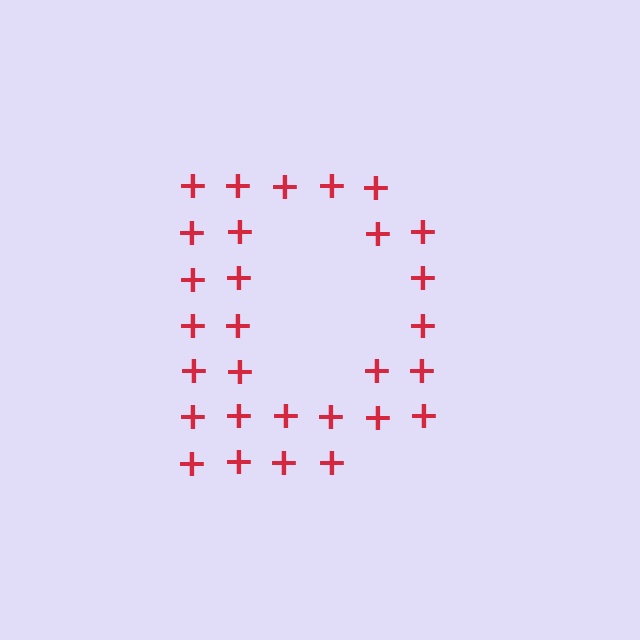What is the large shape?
The large shape is the letter D.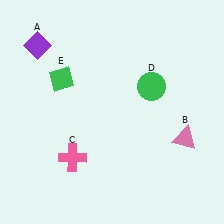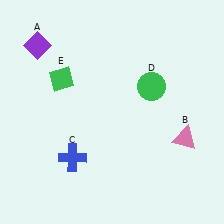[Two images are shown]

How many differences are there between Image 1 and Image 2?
There is 1 difference between the two images.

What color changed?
The cross (C) changed from pink in Image 1 to blue in Image 2.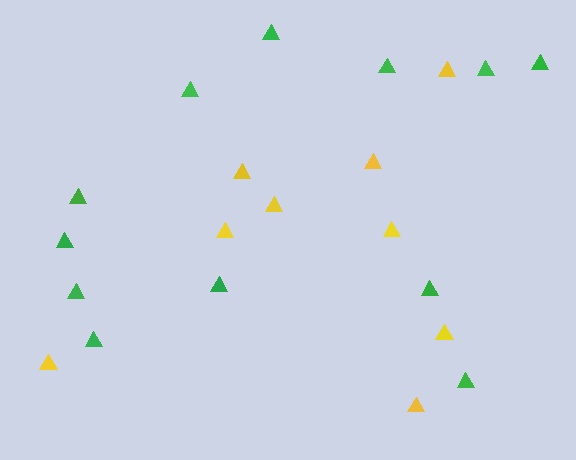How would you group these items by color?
There are 2 groups: one group of green triangles (12) and one group of yellow triangles (9).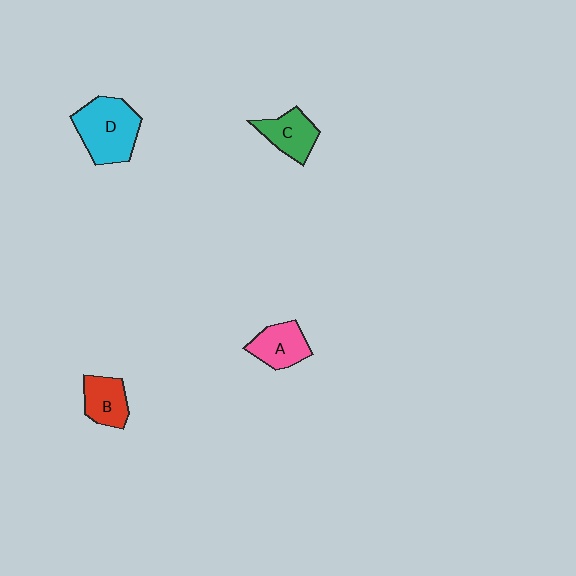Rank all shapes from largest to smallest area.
From largest to smallest: D (cyan), A (pink), C (green), B (red).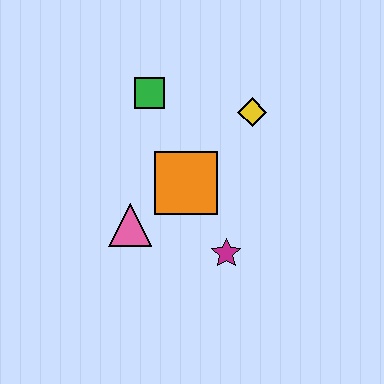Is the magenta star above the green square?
No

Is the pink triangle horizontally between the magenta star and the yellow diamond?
No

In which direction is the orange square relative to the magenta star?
The orange square is above the magenta star.